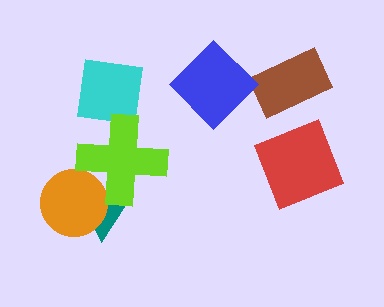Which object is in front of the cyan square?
The lime cross is in front of the cyan square.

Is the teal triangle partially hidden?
Yes, it is partially covered by another shape.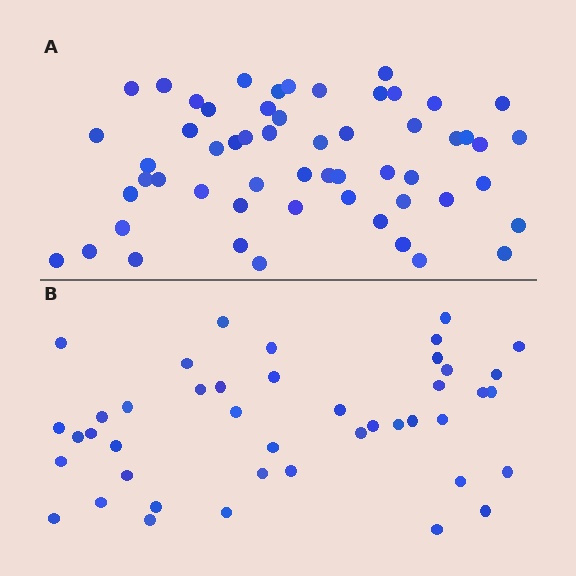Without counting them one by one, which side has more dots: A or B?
Region A (the top region) has more dots.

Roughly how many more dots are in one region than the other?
Region A has approximately 15 more dots than region B.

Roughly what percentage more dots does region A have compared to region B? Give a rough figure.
About 30% more.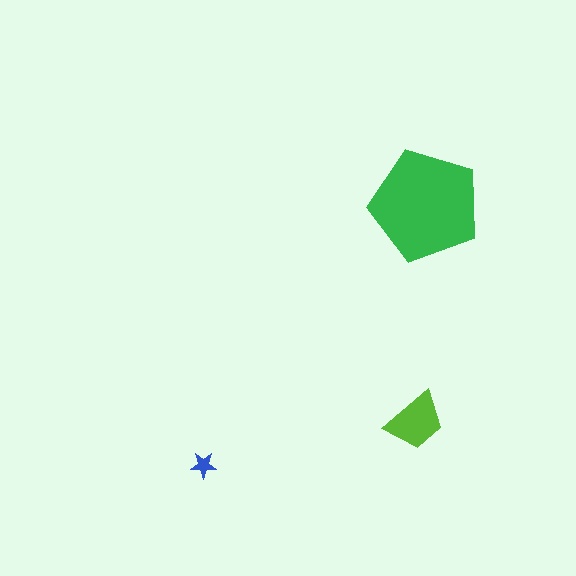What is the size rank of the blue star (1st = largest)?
3rd.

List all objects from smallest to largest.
The blue star, the lime trapezoid, the green pentagon.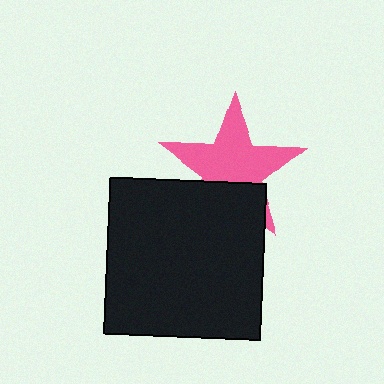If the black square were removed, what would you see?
You would see the complete pink star.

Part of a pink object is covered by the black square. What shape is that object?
It is a star.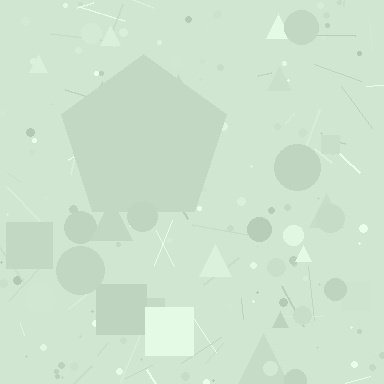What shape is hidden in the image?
A pentagon is hidden in the image.